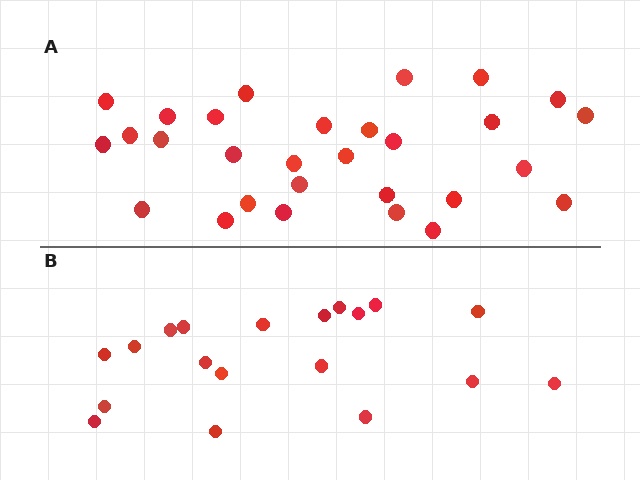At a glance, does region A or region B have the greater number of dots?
Region A (the top region) has more dots.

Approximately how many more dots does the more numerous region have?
Region A has roughly 10 or so more dots than region B.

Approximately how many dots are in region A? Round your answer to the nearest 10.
About 30 dots. (The exact count is 29, which rounds to 30.)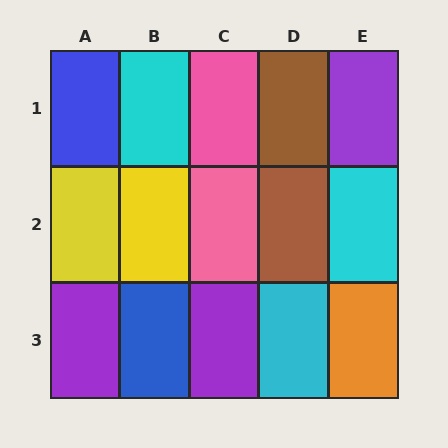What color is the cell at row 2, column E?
Cyan.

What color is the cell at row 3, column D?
Cyan.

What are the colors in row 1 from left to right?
Blue, cyan, pink, brown, purple.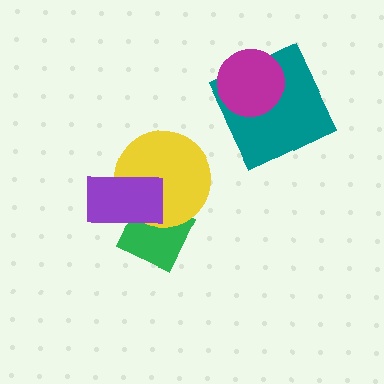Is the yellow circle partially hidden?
Yes, it is partially covered by another shape.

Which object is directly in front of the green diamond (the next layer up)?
The yellow circle is directly in front of the green diamond.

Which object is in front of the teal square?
The magenta circle is in front of the teal square.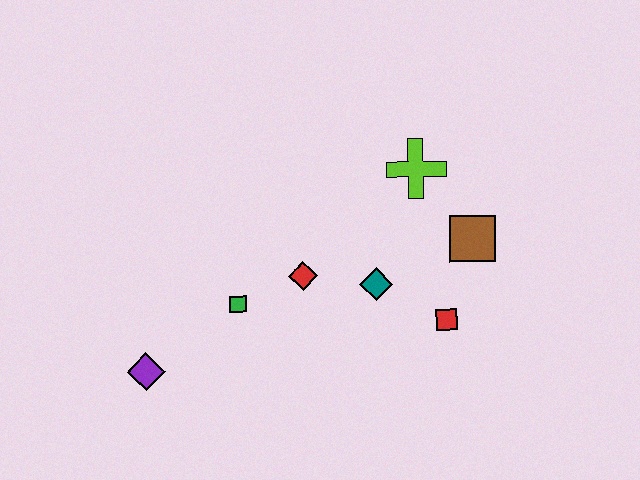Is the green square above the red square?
Yes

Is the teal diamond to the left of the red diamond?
No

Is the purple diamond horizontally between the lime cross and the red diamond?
No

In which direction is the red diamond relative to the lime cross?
The red diamond is to the left of the lime cross.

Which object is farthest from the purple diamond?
The brown square is farthest from the purple diamond.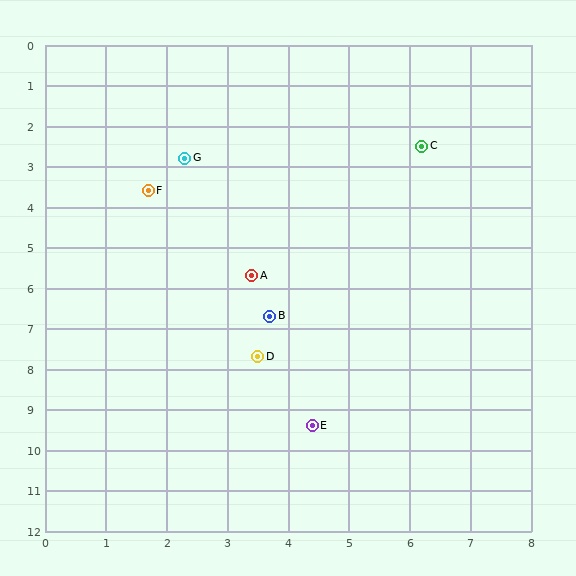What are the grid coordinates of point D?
Point D is at approximately (3.5, 7.7).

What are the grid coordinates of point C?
Point C is at approximately (6.2, 2.5).